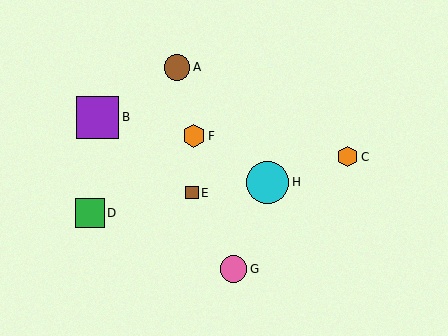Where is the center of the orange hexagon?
The center of the orange hexagon is at (194, 136).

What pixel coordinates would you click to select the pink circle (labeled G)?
Click at (234, 269) to select the pink circle G.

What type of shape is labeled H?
Shape H is a cyan circle.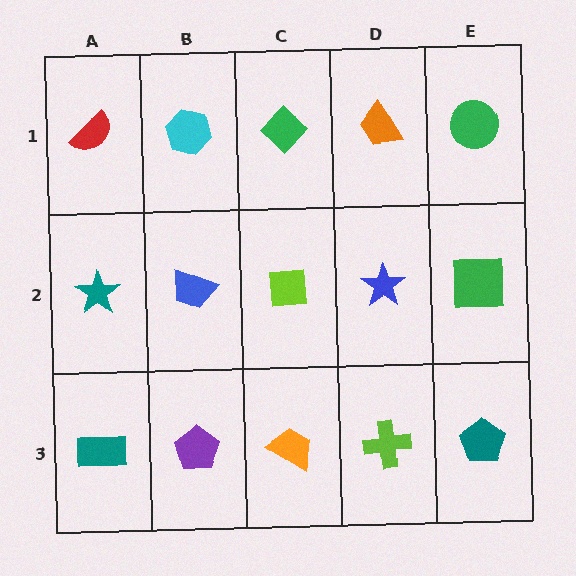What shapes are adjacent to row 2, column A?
A red semicircle (row 1, column A), a teal rectangle (row 3, column A), a blue trapezoid (row 2, column B).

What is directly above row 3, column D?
A blue star.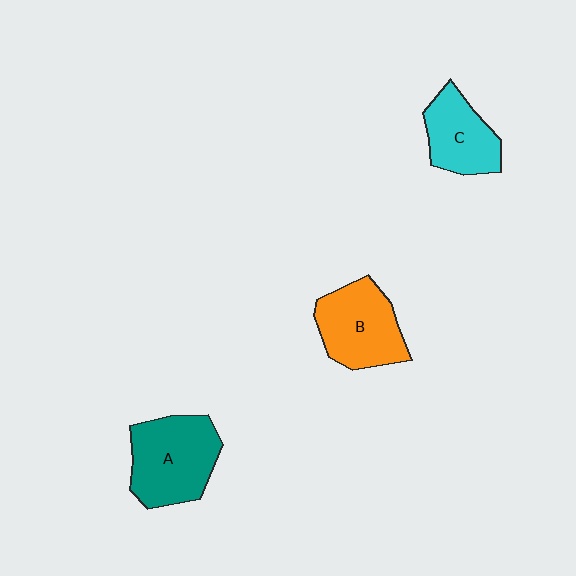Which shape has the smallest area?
Shape C (cyan).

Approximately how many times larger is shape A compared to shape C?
Approximately 1.4 times.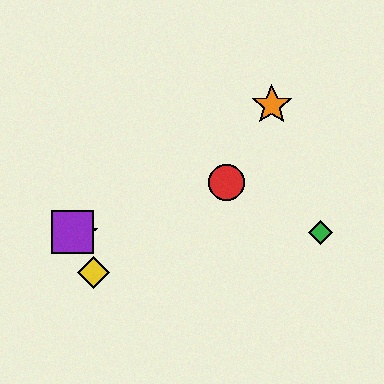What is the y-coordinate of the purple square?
The purple square is at y≈232.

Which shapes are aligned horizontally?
The blue star, the green diamond, the purple square are aligned horizontally.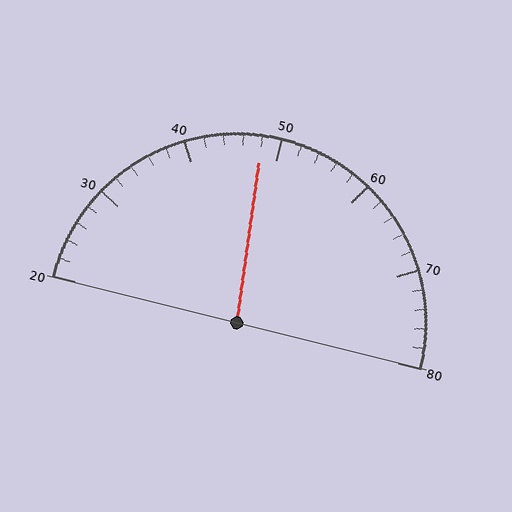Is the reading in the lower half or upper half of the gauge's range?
The reading is in the lower half of the range (20 to 80).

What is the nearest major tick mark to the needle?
The nearest major tick mark is 50.